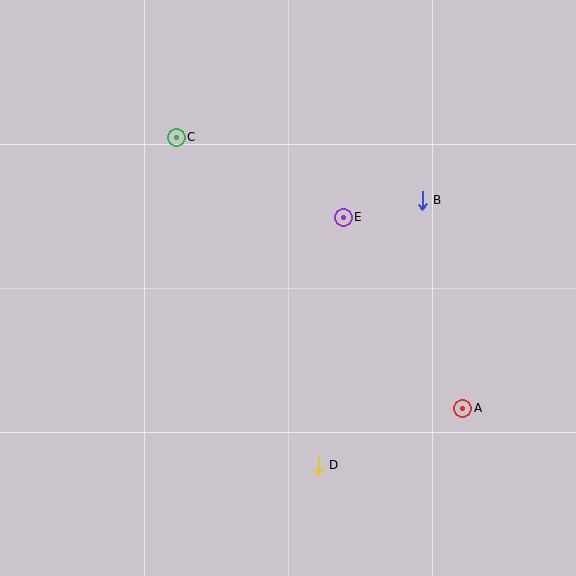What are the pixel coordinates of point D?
Point D is at (318, 465).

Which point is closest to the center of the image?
Point E at (343, 217) is closest to the center.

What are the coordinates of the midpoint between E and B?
The midpoint between E and B is at (383, 209).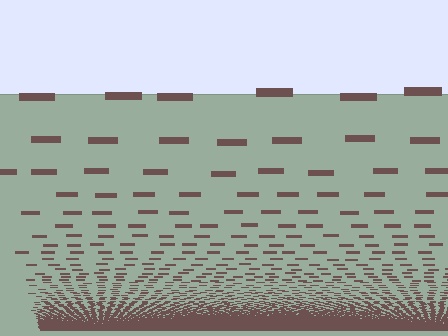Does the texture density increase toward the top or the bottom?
Density increases toward the bottom.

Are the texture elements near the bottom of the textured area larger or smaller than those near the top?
Smaller. The gradient is inverted — elements near the bottom are smaller and denser.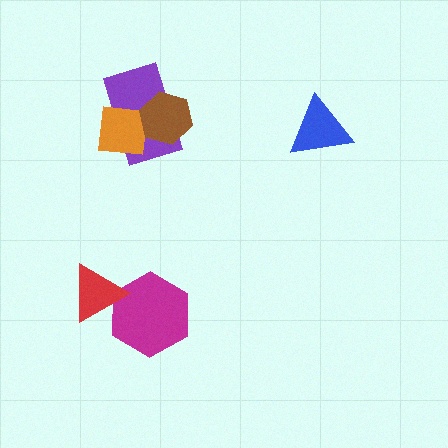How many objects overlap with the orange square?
2 objects overlap with the orange square.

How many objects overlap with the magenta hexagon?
1 object overlaps with the magenta hexagon.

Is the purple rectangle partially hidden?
Yes, it is partially covered by another shape.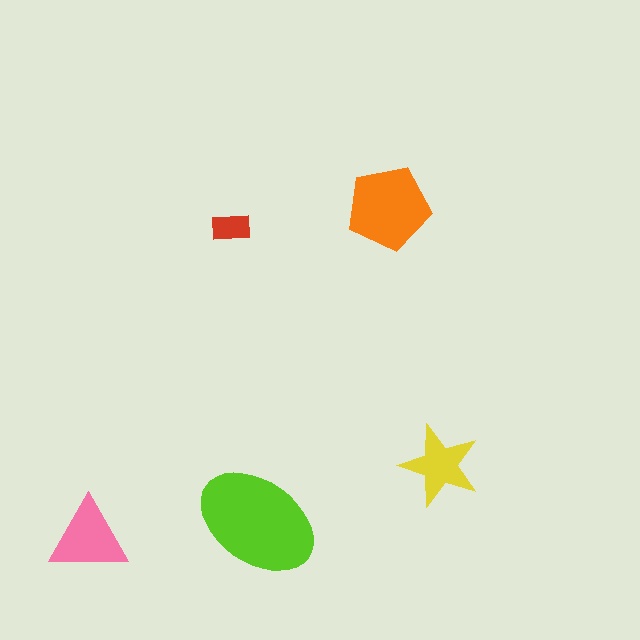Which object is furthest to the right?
The yellow star is rightmost.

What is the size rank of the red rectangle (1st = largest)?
5th.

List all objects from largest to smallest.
The lime ellipse, the orange pentagon, the pink triangle, the yellow star, the red rectangle.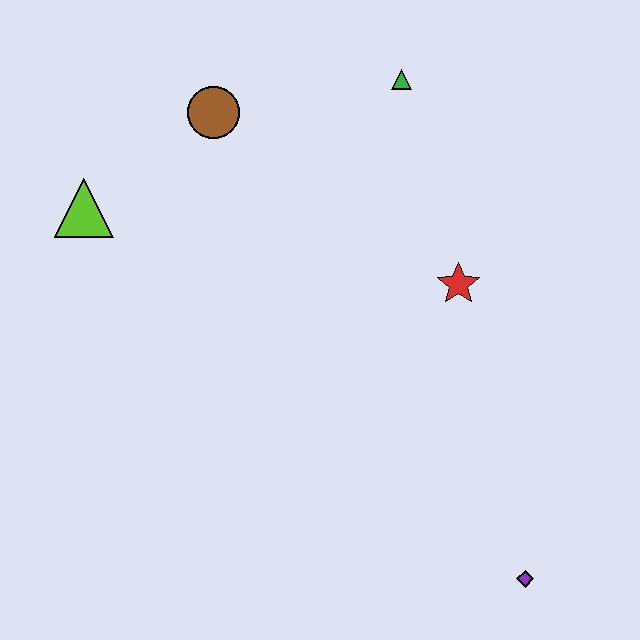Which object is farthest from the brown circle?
The purple diamond is farthest from the brown circle.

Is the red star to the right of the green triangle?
Yes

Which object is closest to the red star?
The green triangle is closest to the red star.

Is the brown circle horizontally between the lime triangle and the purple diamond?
Yes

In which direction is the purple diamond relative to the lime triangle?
The purple diamond is to the right of the lime triangle.